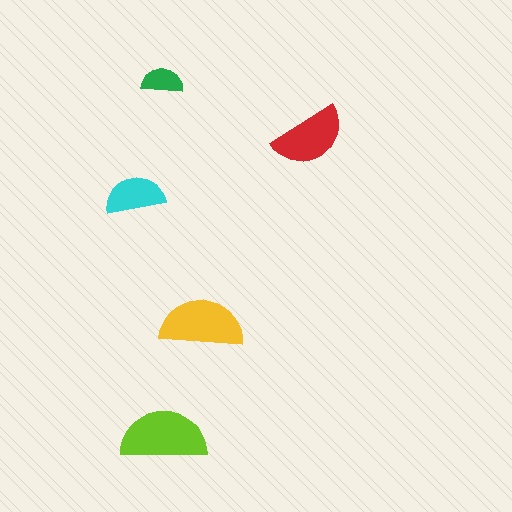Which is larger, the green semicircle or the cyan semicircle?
The cyan one.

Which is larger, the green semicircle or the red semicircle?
The red one.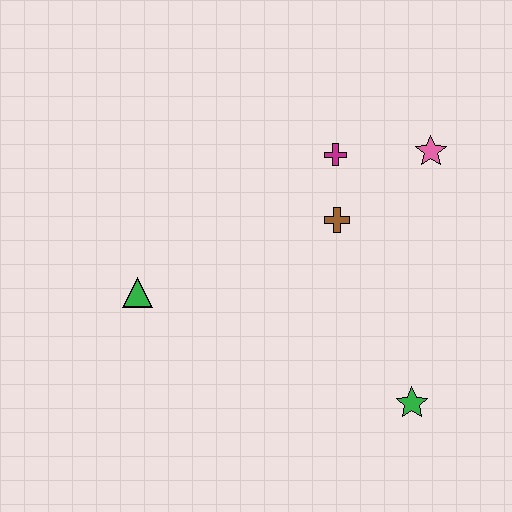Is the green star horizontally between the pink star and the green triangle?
Yes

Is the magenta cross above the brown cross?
Yes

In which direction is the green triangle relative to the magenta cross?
The green triangle is to the left of the magenta cross.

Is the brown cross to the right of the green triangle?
Yes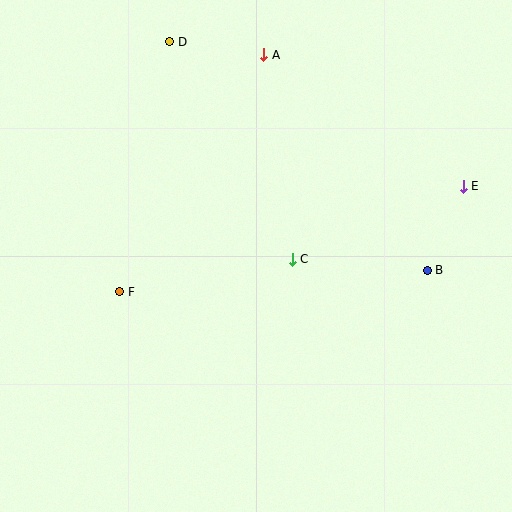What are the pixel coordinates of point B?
Point B is at (427, 270).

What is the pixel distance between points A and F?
The distance between A and F is 278 pixels.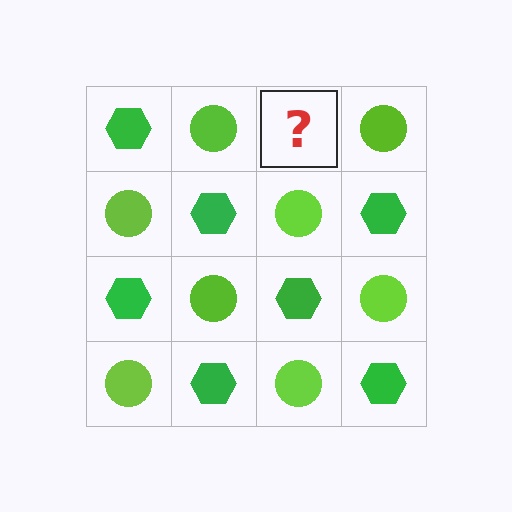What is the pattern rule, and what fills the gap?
The rule is that it alternates green hexagon and lime circle in a checkerboard pattern. The gap should be filled with a green hexagon.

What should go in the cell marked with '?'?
The missing cell should contain a green hexagon.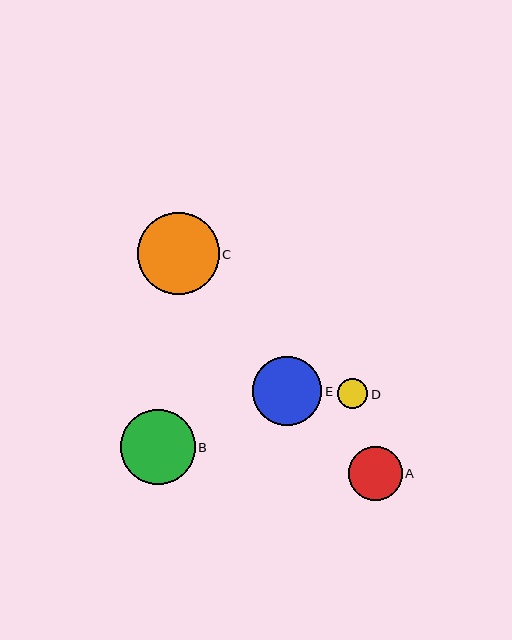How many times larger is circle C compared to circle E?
Circle C is approximately 1.2 times the size of circle E.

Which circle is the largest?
Circle C is the largest with a size of approximately 82 pixels.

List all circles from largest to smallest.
From largest to smallest: C, B, E, A, D.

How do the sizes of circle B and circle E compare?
Circle B and circle E are approximately the same size.